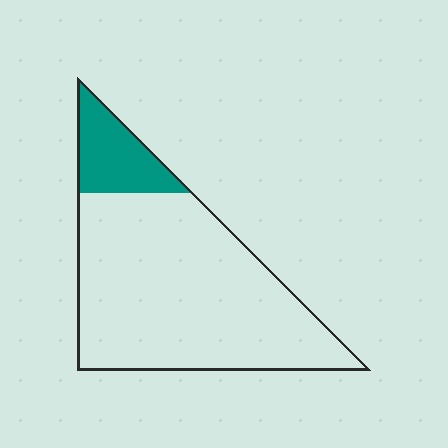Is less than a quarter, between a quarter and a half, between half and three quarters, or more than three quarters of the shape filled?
Less than a quarter.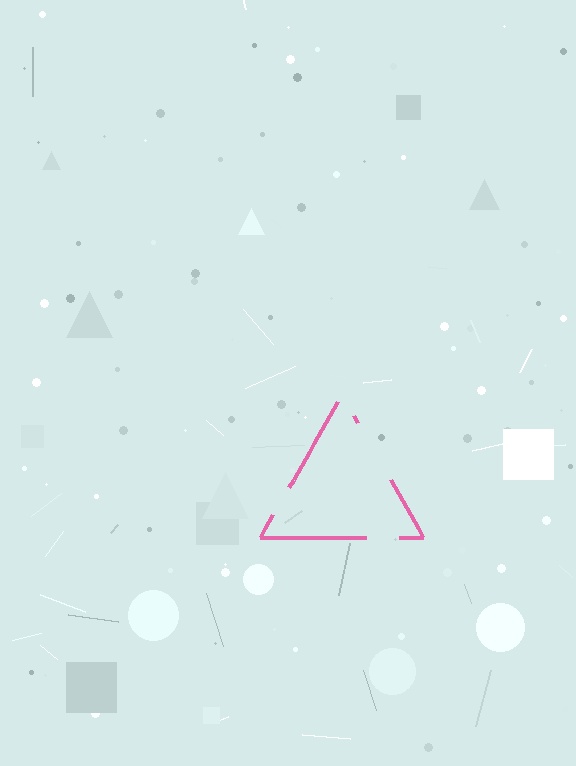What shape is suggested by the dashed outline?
The dashed outline suggests a triangle.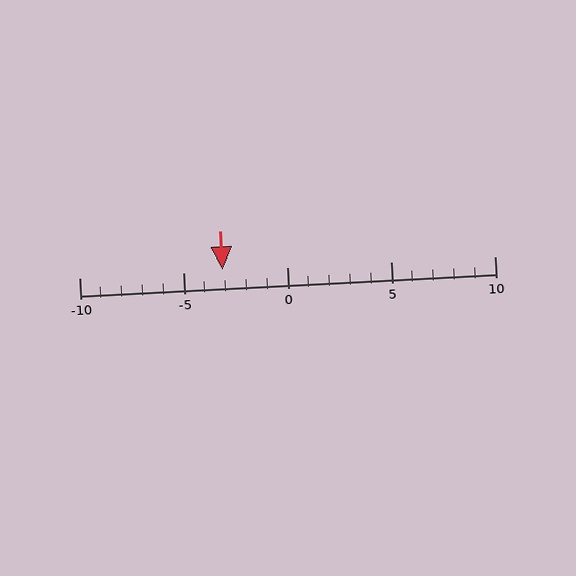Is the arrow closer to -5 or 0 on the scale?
The arrow is closer to -5.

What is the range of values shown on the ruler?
The ruler shows values from -10 to 10.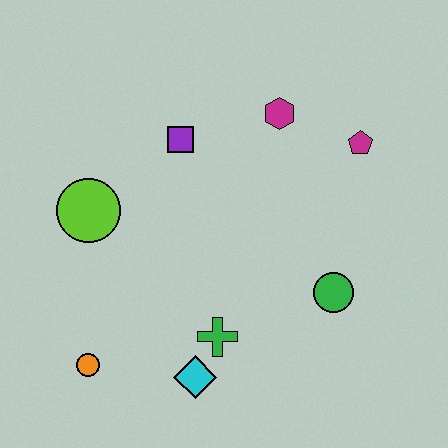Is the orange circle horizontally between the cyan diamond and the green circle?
No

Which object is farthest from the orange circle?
The magenta pentagon is farthest from the orange circle.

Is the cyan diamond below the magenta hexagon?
Yes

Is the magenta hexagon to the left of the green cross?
No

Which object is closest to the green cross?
The cyan diamond is closest to the green cross.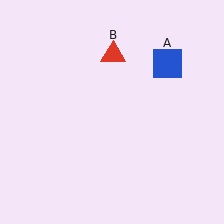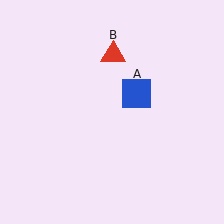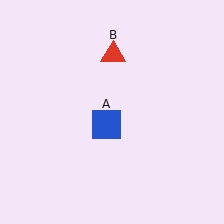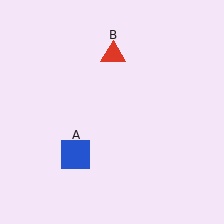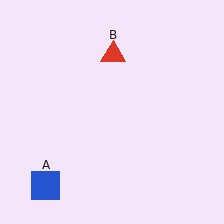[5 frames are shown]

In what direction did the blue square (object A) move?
The blue square (object A) moved down and to the left.